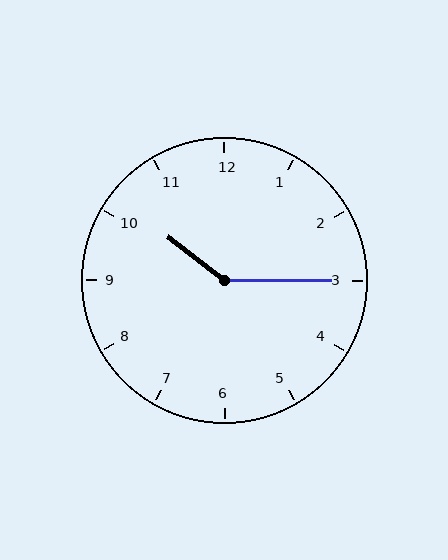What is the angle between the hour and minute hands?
Approximately 142 degrees.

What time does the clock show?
10:15.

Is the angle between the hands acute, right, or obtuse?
It is obtuse.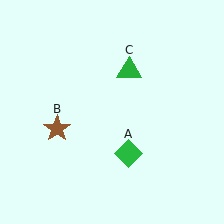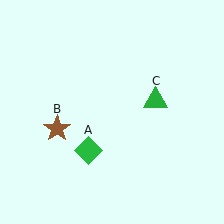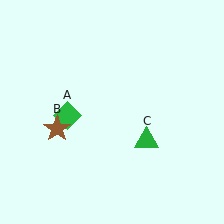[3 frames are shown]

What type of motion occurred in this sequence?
The green diamond (object A), green triangle (object C) rotated clockwise around the center of the scene.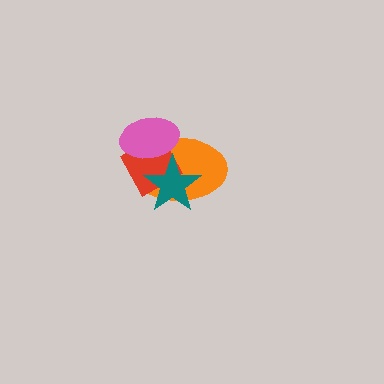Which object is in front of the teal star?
The pink ellipse is in front of the teal star.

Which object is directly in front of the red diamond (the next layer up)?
The teal star is directly in front of the red diamond.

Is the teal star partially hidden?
Yes, it is partially covered by another shape.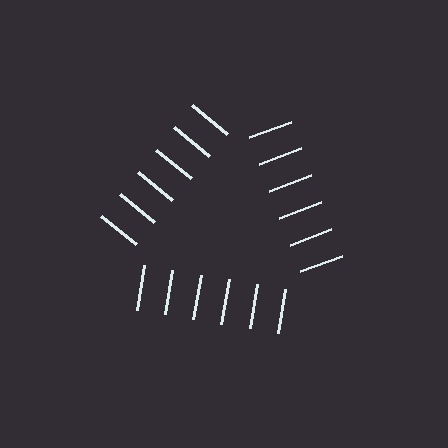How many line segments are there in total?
18 — 6 along each of the 3 edges.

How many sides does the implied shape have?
3 sides — the line-ends trace a triangle.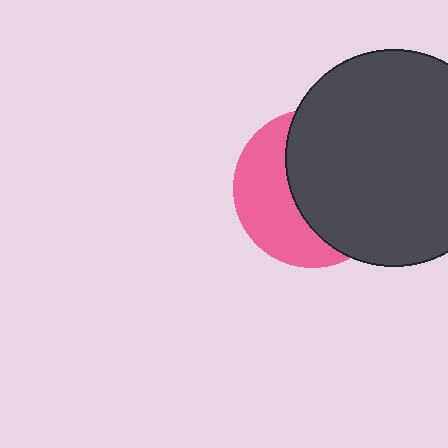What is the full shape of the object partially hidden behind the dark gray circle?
The partially hidden object is a pink circle.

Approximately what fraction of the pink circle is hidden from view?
Roughly 59% of the pink circle is hidden behind the dark gray circle.